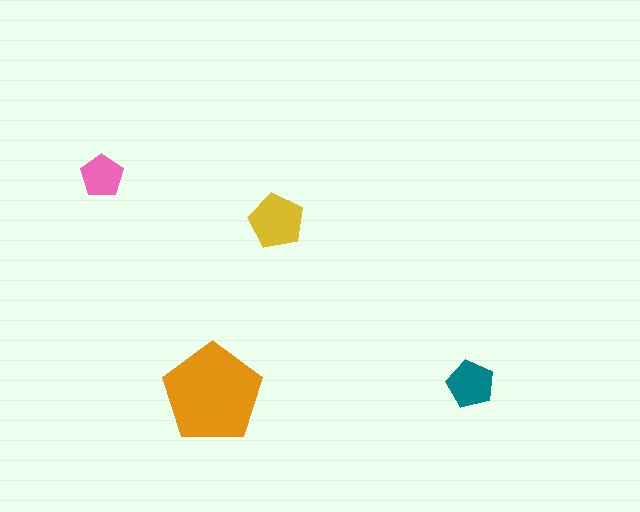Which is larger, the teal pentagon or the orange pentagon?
The orange one.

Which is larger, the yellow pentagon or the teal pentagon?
The yellow one.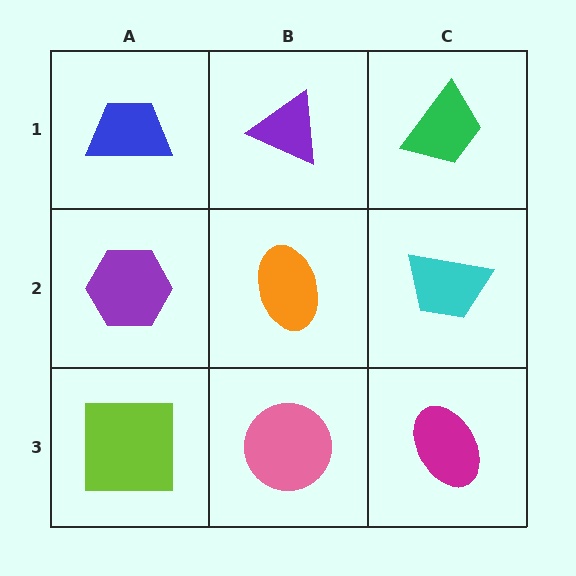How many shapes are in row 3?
3 shapes.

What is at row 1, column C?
A green trapezoid.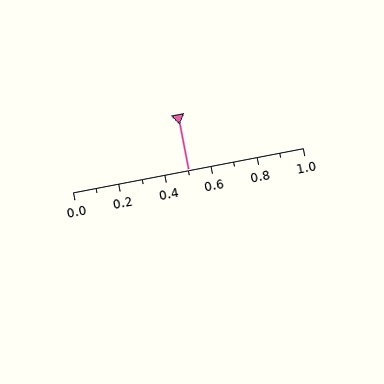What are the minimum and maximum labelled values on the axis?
The axis runs from 0.0 to 1.0.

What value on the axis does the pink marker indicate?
The marker indicates approximately 0.5.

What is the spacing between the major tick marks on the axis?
The major ticks are spaced 0.2 apart.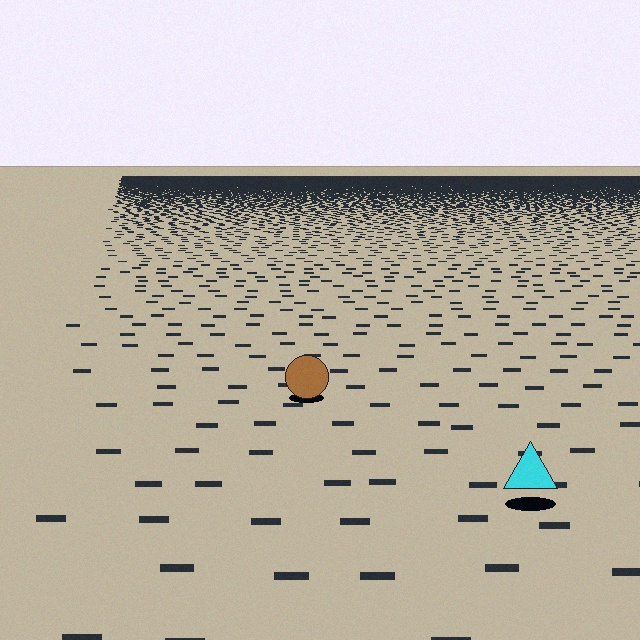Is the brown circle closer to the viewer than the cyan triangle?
No. The cyan triangle is closer — you can tell from the texture gradient: the ground texture is coarser near it.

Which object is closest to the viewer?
The cyan triangle is closest. The texture marks near it are larger and more spread out.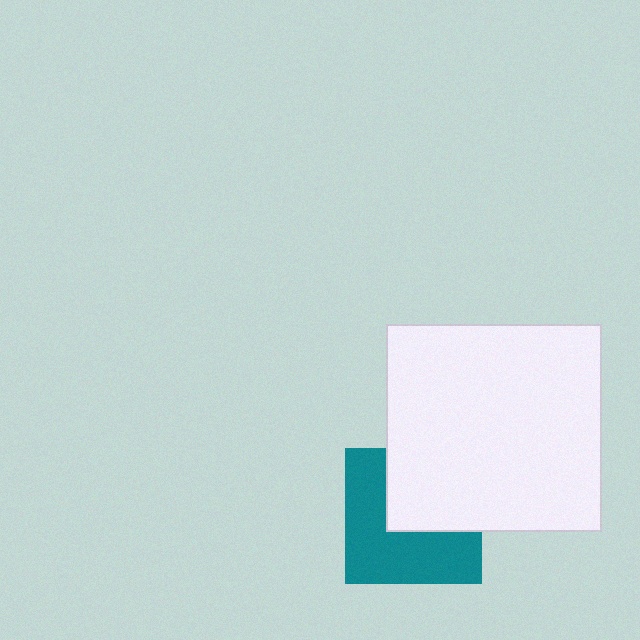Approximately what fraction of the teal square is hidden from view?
Roughly 44% of the teal square is hidden behind the white rectangle.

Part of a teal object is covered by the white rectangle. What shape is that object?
It is a square.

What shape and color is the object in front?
The object in front is a white rectangle.